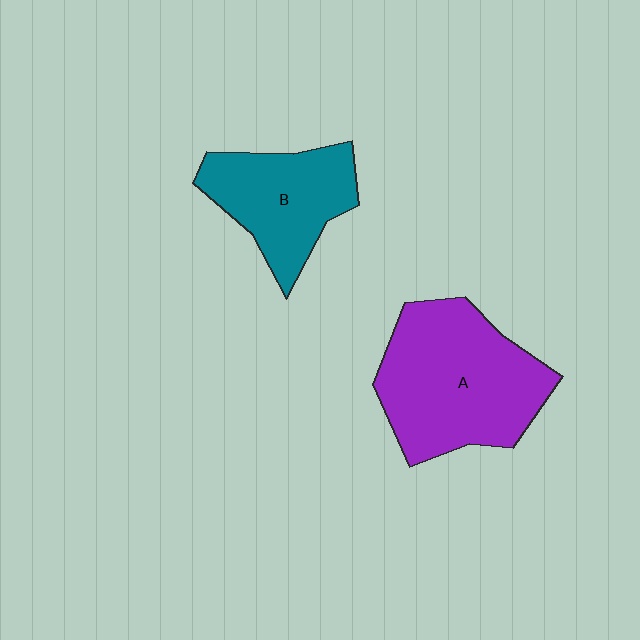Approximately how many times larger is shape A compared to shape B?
Approximately 1.5 times.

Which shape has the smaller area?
Shape B (teal).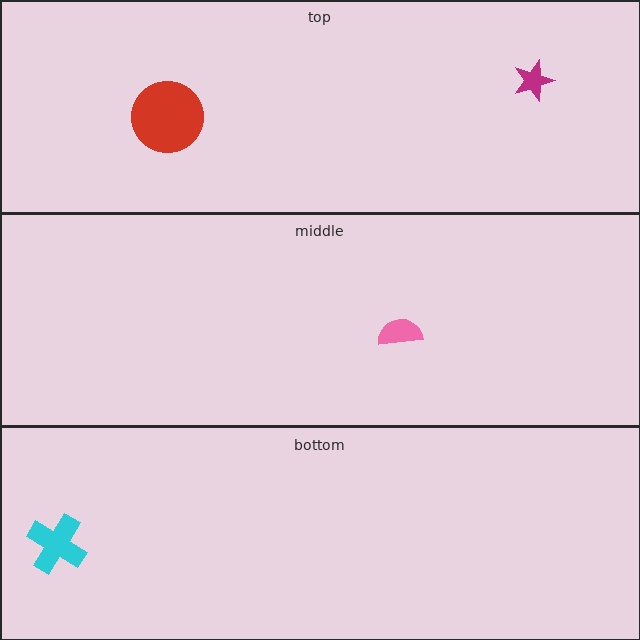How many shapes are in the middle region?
1.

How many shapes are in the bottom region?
1.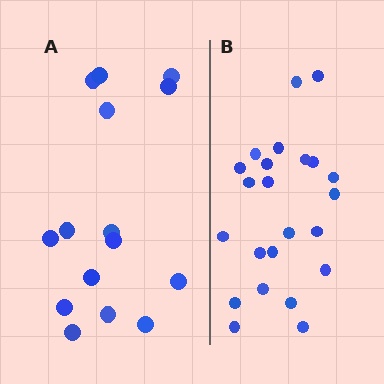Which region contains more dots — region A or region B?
Region B (the right region) has more dots.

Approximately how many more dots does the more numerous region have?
Region B has roughly 8 or so more dots than region A.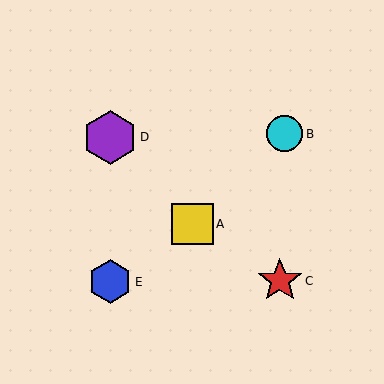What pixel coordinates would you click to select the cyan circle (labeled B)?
Click at (285, 134) to select the cyan circle B.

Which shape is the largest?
The purple hexagon (labeled D) is the largest.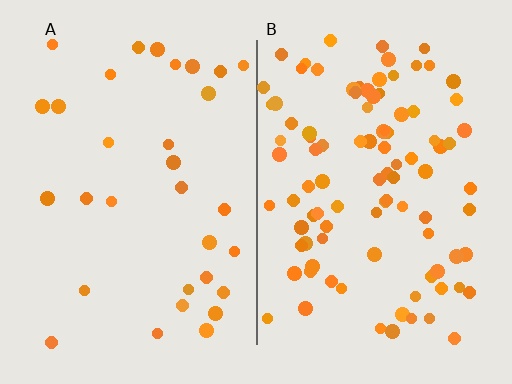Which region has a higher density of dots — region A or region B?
B (the right).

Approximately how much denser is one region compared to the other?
Approximately 3.1× — region B over region A.